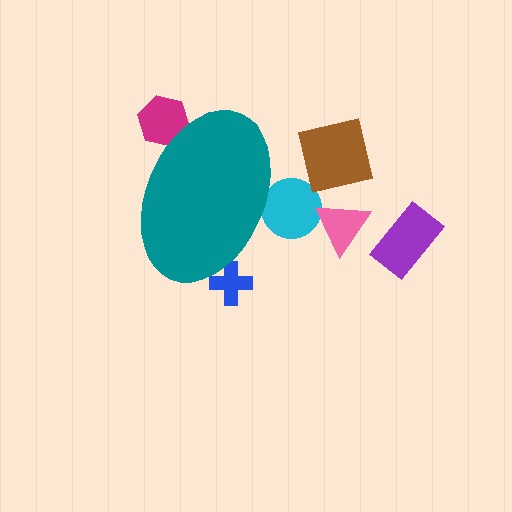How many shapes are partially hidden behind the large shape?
3 shapes are partially hidden.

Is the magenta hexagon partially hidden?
Yes, the magenta hexagon is partially hidden behind the teal ellipse.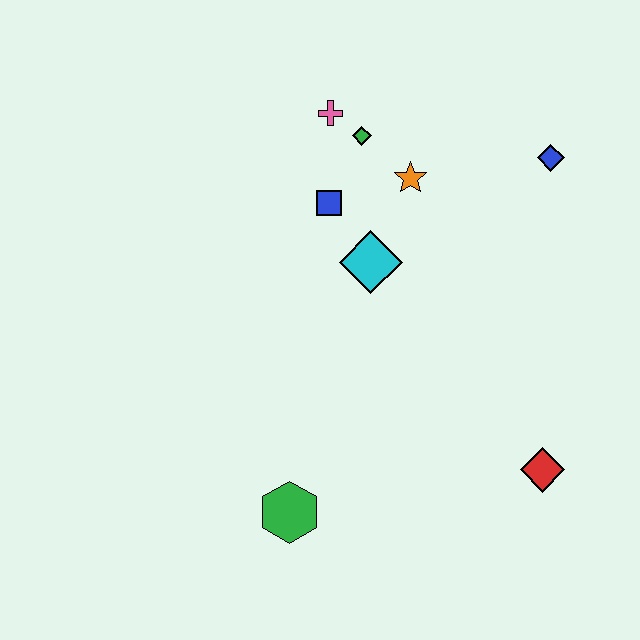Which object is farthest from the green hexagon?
The blue diamond is farthest from the green hexagon.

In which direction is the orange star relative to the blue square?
The orange star is to the right of the blue square.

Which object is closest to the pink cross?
The green diamond is closest to the pink cross.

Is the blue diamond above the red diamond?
Yes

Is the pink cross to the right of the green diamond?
No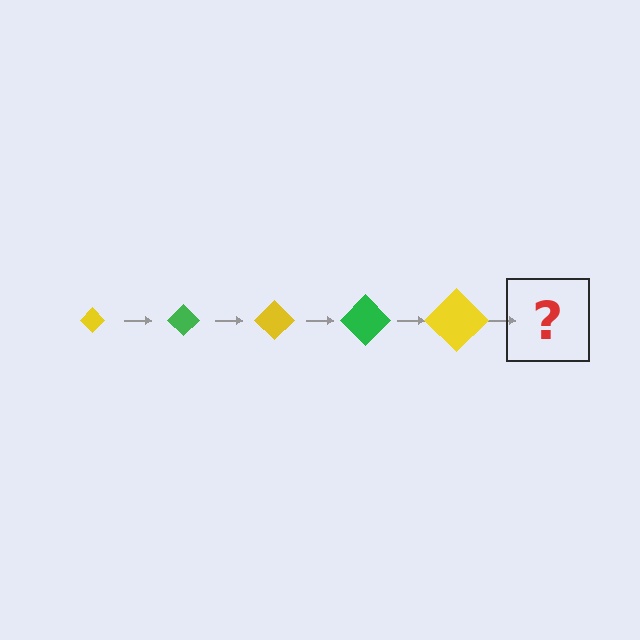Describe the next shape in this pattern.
It should be a green diamond, larger than the previous one.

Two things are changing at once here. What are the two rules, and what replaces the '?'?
The two rules are that the diamond grows larger each step and the color cycles through yellow and green. The '?' should be a green diamond, larger than the previous one.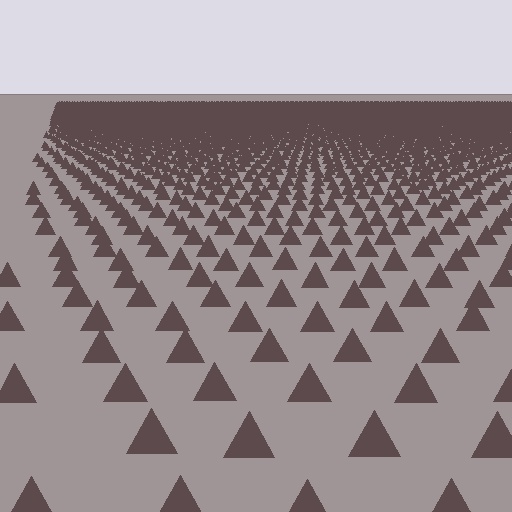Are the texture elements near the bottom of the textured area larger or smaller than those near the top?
Larger. Near the bottom, elements are closer to the viewer and appear at a bigger on-screen size.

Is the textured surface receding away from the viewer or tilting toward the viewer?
The surface is receding away from the viewer. Texture elements get smaller and denser toward the top.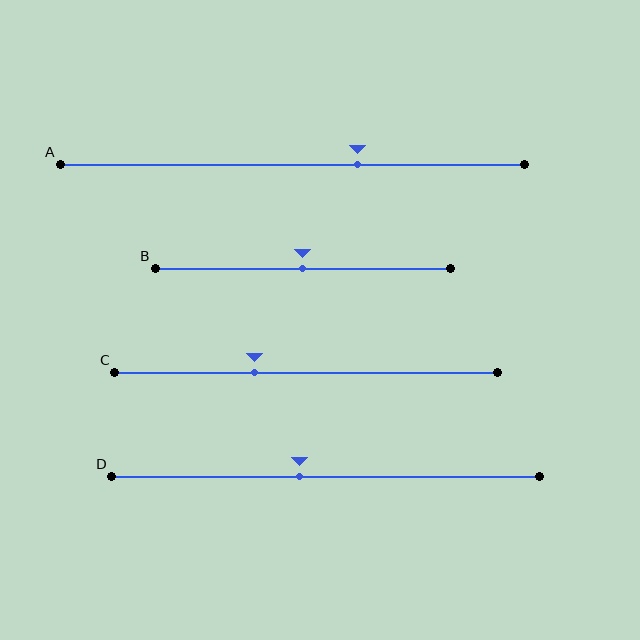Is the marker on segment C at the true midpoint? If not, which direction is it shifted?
No, the marker on segment C is shifted to the left by about 13% of the segment length.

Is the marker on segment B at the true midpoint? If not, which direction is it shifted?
Yes, the marker on segment B is at the true midpoint.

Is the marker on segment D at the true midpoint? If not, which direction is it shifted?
No, the marker on segment D is shifted to the left by about 6% of the segment length.